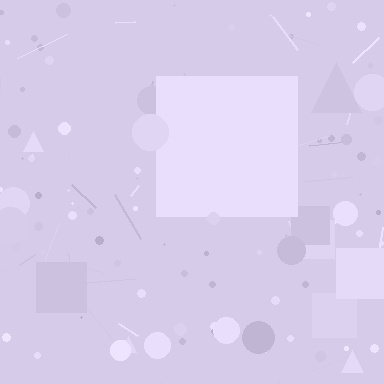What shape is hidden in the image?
A square is hidden in the image.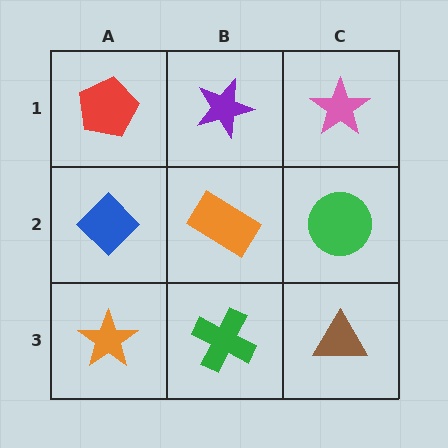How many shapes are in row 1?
3 shapes.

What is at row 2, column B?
An orange rectangle.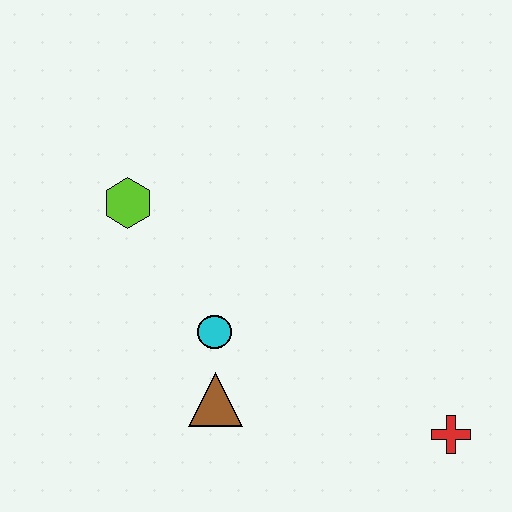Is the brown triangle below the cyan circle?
Yes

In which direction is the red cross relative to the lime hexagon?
The red cross is to the right of the lime hexagon.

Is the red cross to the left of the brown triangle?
No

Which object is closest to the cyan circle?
The brown triangle is closest to the cyan circle.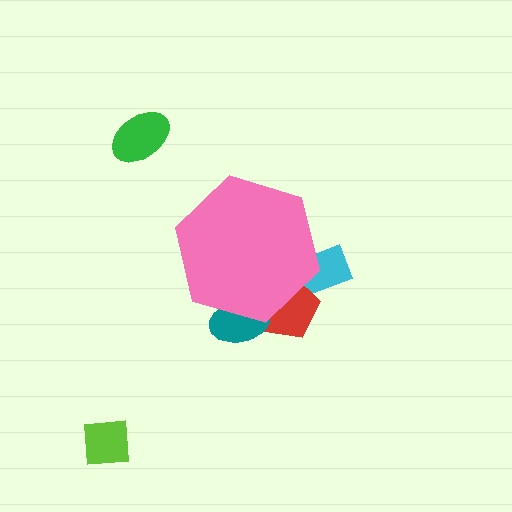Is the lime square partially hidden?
No, the lime square is fully visible.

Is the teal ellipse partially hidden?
Yes, the teal ellipse is partially hidden behind the pink hexagon.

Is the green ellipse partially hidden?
No, the green ellipse is fully visible.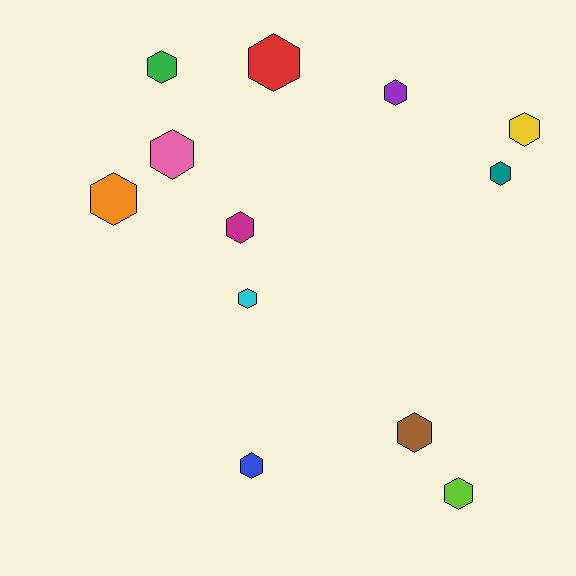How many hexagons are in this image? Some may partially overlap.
There are 12 hexagons.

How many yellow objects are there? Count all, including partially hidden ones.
There is 1 yellow object.